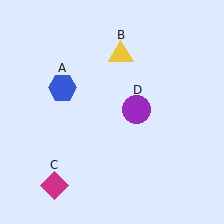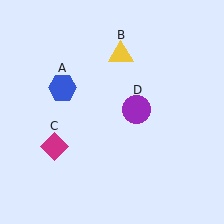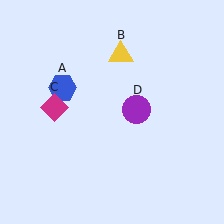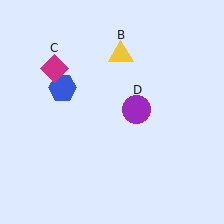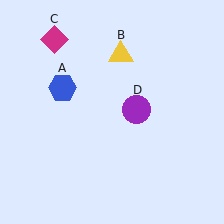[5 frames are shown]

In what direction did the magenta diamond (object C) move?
The magenta diamond (object C) moved up.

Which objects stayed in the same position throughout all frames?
Blue hexagon (object A) and yellow triangle (object B) and purple circle (object D) remained stationary.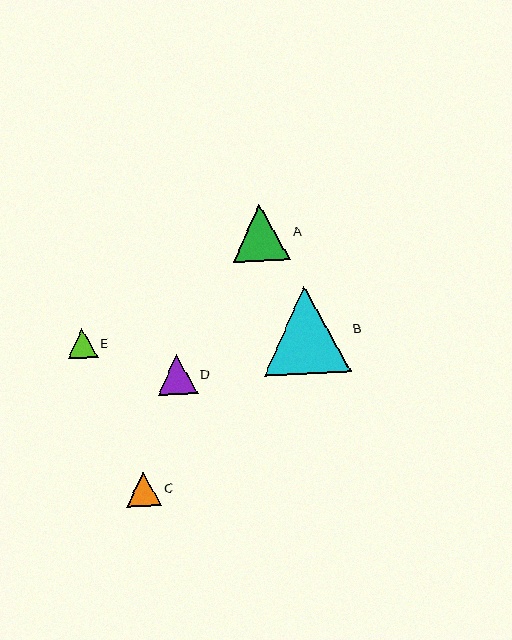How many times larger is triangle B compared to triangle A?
Triangle B is approximately 1.5 times the size of triangle A.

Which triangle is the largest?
Triangle B is the largest with a size of approximately 87 pixels.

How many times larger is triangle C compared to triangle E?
Triangle C is approximately 1.2 times the size of triangle E.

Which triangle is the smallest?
Triangle E is the smallest with a size of approximately 29 pixels.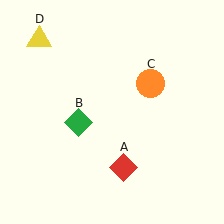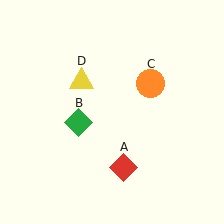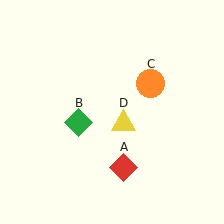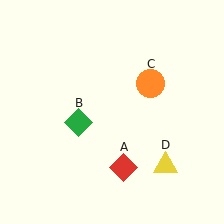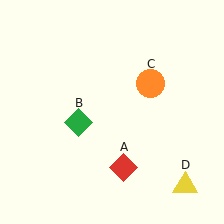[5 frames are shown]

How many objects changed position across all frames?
1 object changed position: yellow triangle (object D).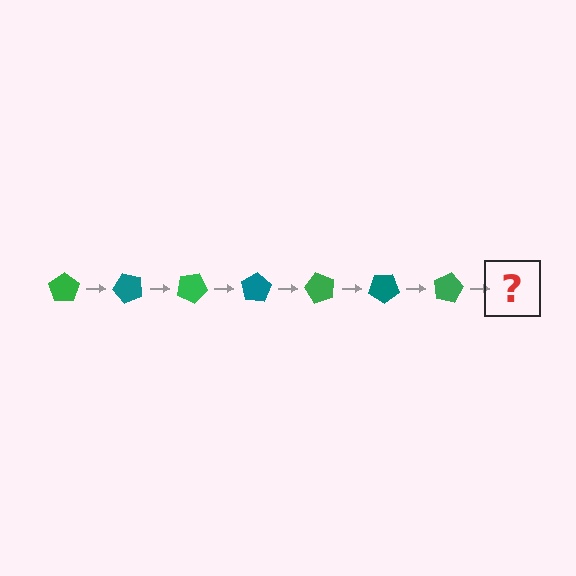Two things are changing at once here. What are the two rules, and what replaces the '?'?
The two rules are that it rotates 50 degrees each step and the color cycles through green and teal. The '?' should be a teal pentagon, rotated 350 degrees from the start.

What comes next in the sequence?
The next element should be a teal pentagon, rotated 350 degrees from the start.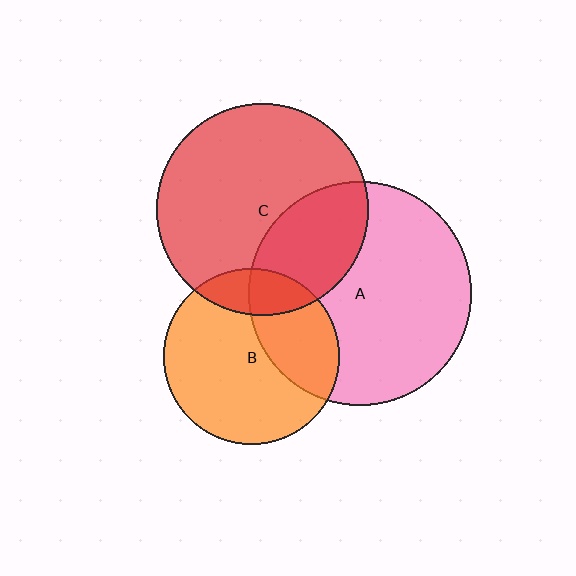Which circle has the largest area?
Circle A (pink).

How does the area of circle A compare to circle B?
Approximately 1.6 times.